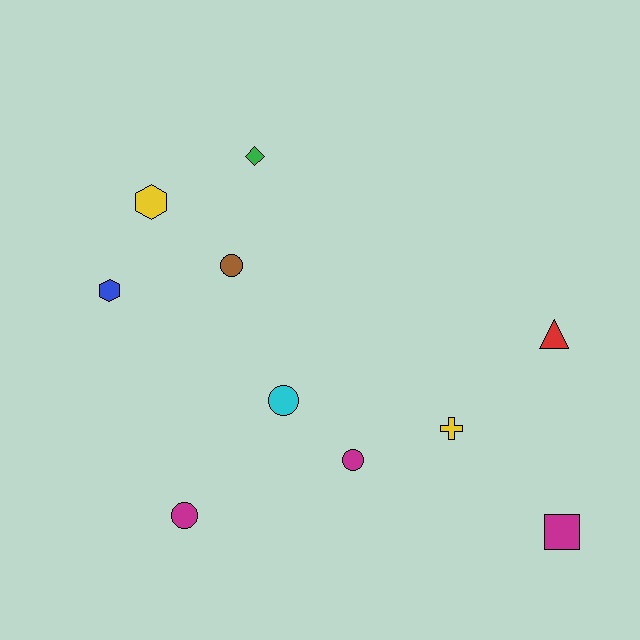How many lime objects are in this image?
There are no lime objects.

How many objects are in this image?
There are 10 objects.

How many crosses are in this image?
There is 1 cross.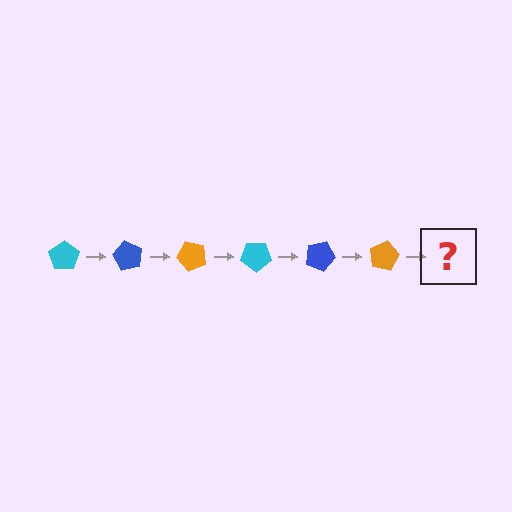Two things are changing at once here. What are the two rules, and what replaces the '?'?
The two rules are that it rotates 60 degrees each step and the color cycles through cyan, blue, and orange. The '?' should be a cyan pentagon, rotated 360 degrees from the start.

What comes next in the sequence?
The next element should be a cyan pentagon, rotated 360 degrees from the start.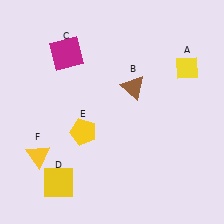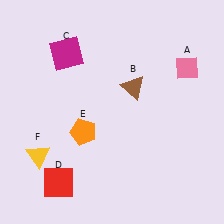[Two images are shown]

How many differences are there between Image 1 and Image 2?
There are 3 differences between the two images.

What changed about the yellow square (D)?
In Image 1, D is yellow. In Image 2, it changed to red.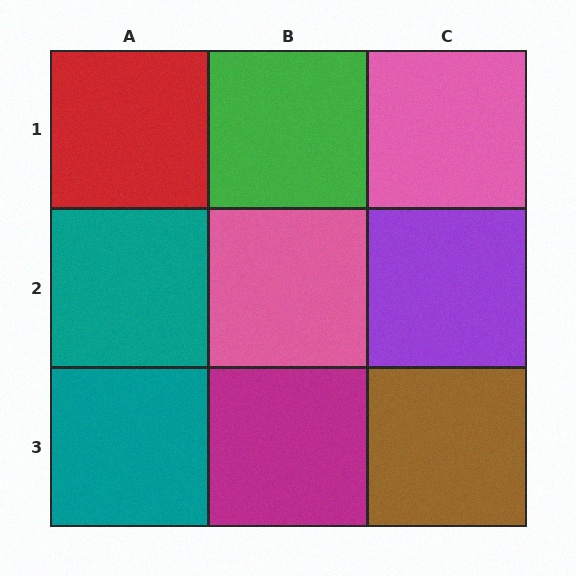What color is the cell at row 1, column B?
Green.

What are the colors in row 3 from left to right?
Teal, magenta, brown.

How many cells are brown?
1 cell is brown.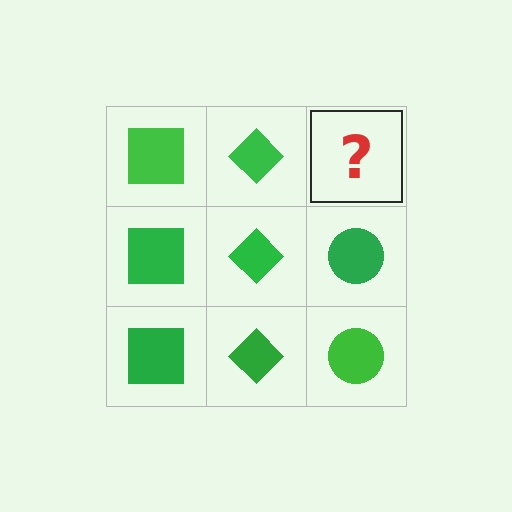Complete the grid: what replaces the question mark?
The question mark should be replaced with a green circle.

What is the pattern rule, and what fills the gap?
The rule is that each column has a consistent shape. The gap should be filled with a green circle.